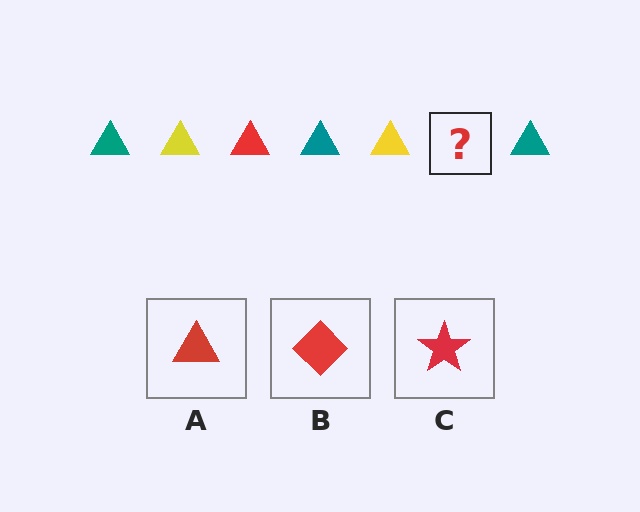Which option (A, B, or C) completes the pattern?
A.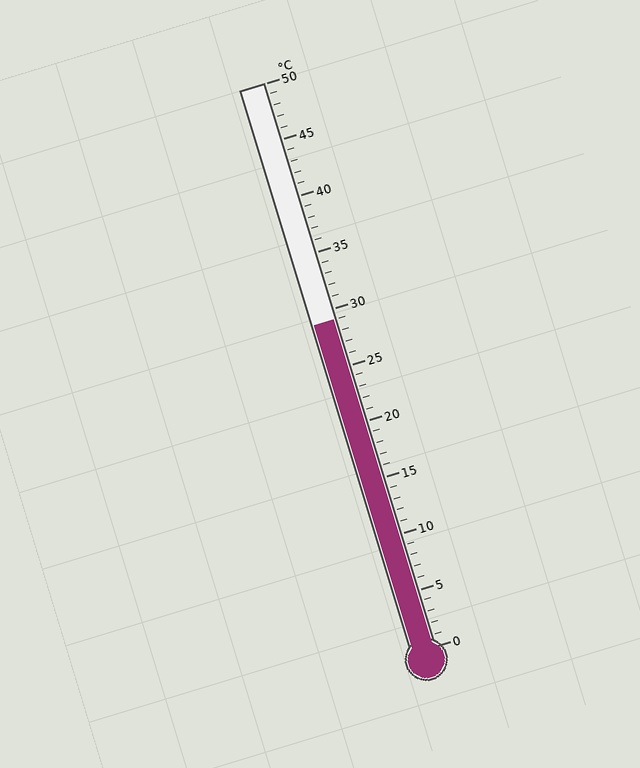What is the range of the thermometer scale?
The thermometer scale ranges from 0°C to 50°C.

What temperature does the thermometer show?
The thermometer shows approximately 29°C.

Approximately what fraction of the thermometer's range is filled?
The thermometer is filled to approximately 60% of its range.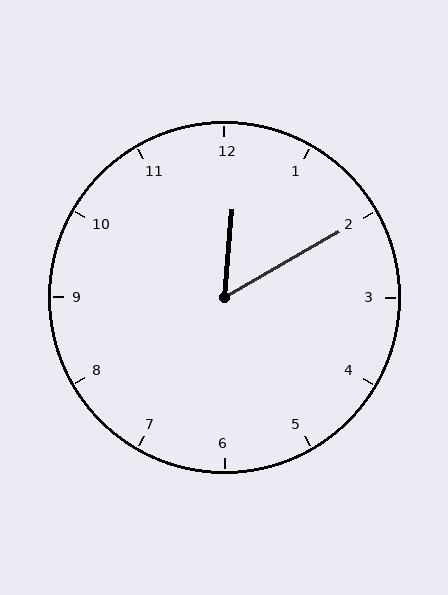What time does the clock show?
12:10.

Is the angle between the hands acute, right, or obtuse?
It is acute.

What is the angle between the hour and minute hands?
Approximately 55 degrees.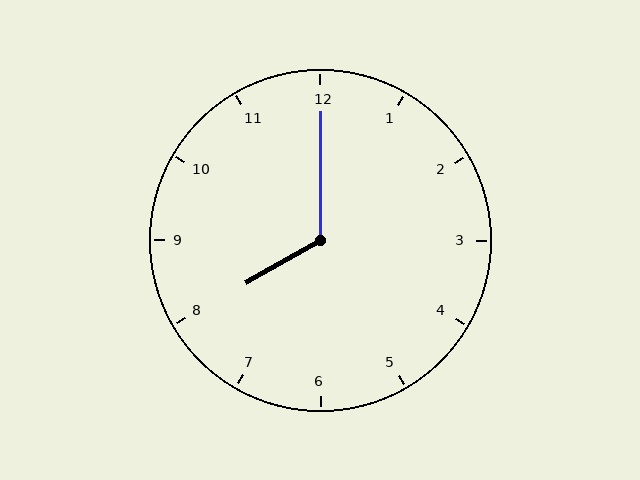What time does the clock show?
8:00.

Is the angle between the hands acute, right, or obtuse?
It is obtuse.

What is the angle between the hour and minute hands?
Approximately 120 degrees.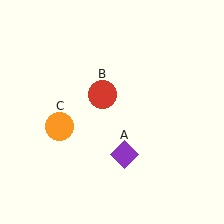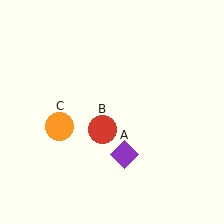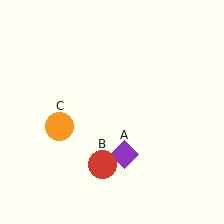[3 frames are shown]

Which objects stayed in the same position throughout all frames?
Purple diamond (object A) and orange circle (object C) remained stationary.